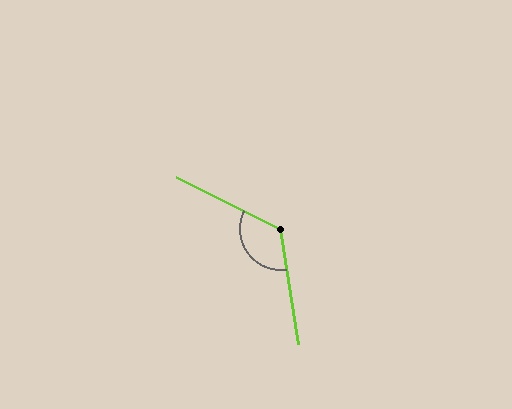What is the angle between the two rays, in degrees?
Approximately 125 degrees.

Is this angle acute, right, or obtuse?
It is obtuse.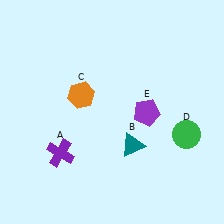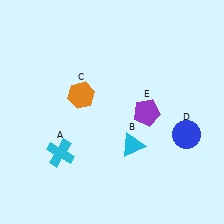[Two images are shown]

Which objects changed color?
A changed from purple to cyan. B changed from teal to cyan. D changed from green to blue.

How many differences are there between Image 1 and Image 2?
There are 3 differences between the two images.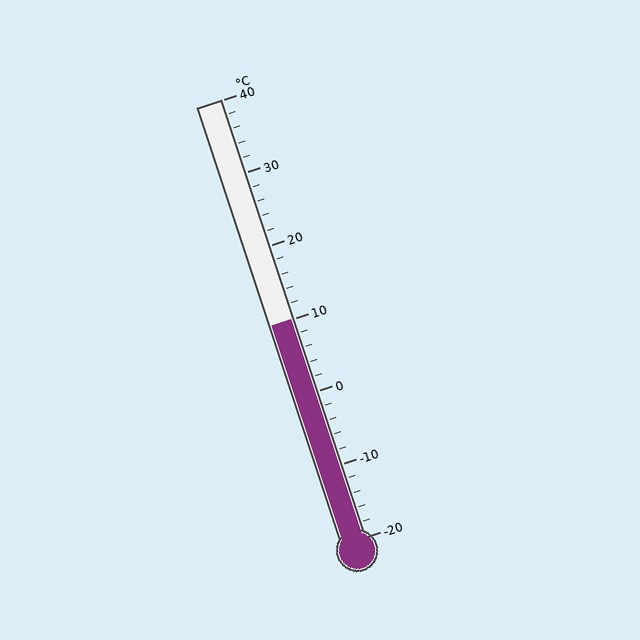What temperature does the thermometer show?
The thermometer shows approximately 10°C.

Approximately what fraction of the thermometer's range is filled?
The thermometer is filled to approximately 50% of its range.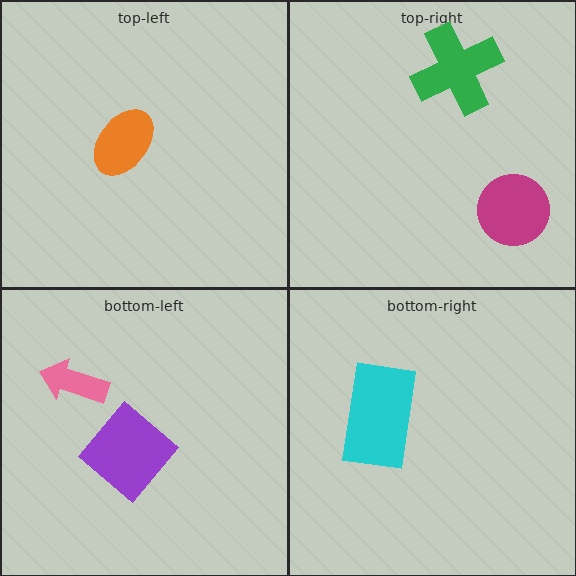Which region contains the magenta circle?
The top-right region.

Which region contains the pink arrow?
The bottom-left region.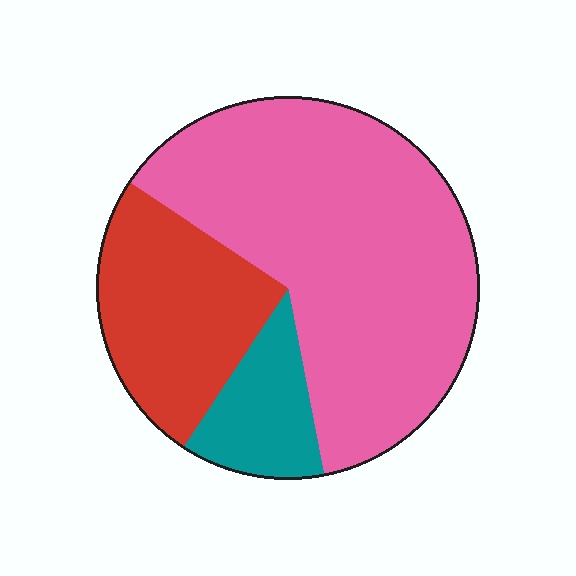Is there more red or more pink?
Pink.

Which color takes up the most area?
Pink, at roughly 65%.